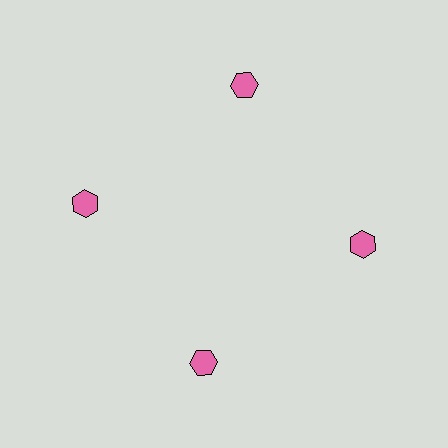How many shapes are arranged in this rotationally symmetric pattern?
There are 4 shapes, arranged in 4 groups of 1.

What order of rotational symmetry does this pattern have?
This pattern has 4-fold rotational symmetry.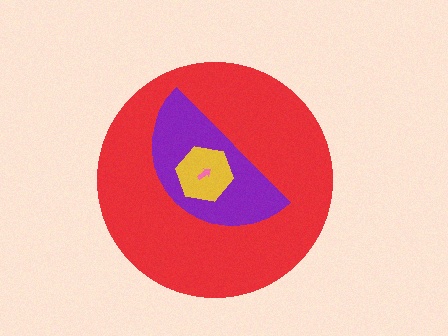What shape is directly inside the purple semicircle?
The yellow hexagon.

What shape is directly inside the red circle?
The purple semicircle.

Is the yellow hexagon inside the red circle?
Yes.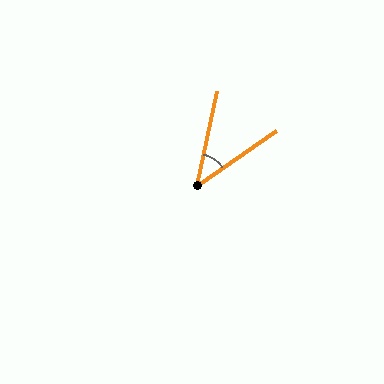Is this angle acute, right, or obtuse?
It is acute.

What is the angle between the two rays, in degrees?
Approximately 43 degrees.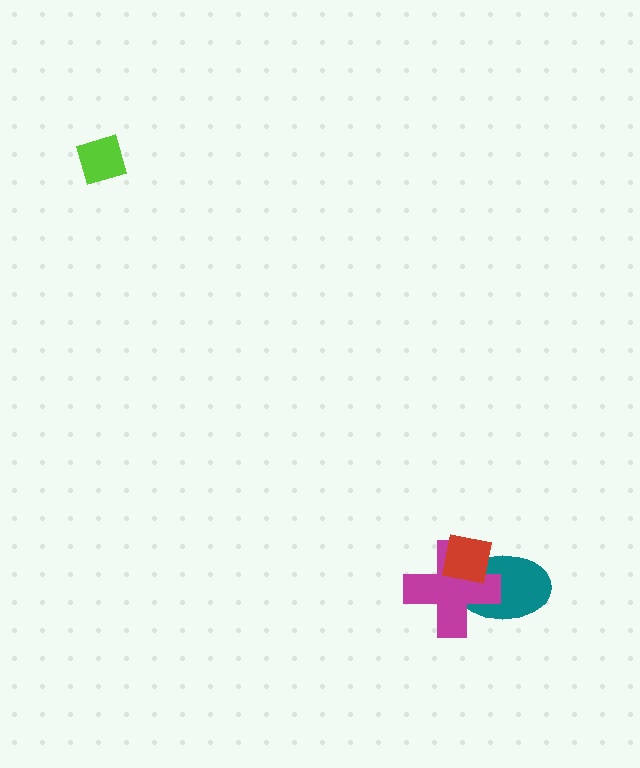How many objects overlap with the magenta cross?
2 objects overlap with the magenta cross.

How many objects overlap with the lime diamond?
0 objects overlap with the lime diamond.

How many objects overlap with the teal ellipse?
2 objects overlap with the teal ellipse.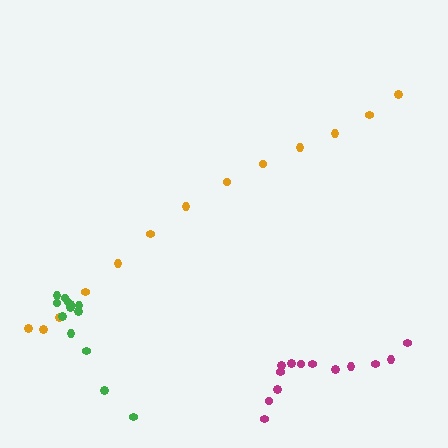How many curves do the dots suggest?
There are 3 distinct paths.